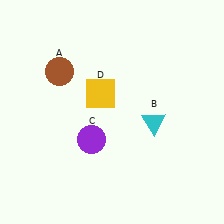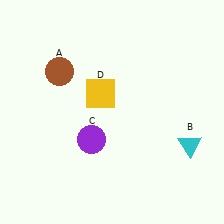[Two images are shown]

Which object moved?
The cyan triangle (B) moved right.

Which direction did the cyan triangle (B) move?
The cyan triangle (B) moved right.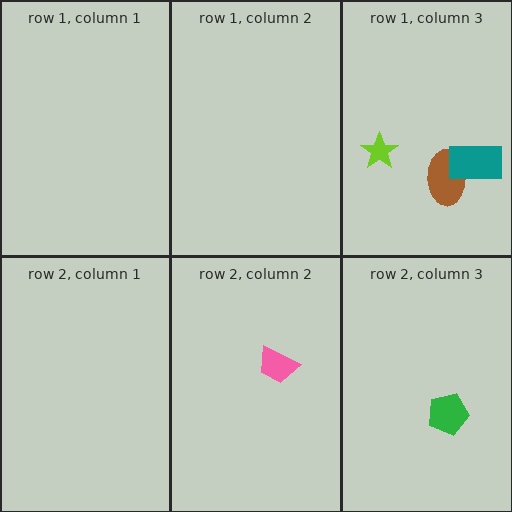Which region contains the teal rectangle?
The row 1, column 3 region.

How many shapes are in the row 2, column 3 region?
1.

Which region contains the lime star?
The row 1, column 3 region.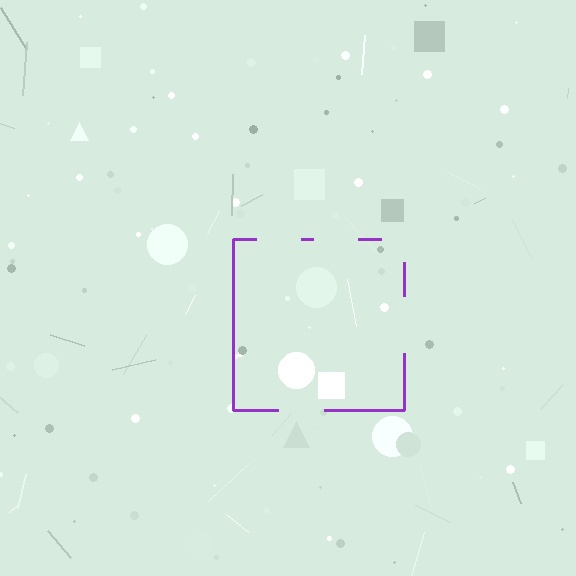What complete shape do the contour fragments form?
The contour fragments form a square.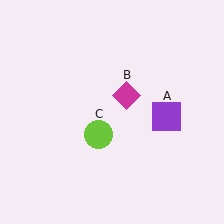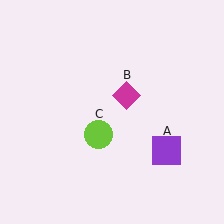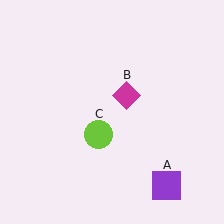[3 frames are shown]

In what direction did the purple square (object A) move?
The purple square (object A) moved down.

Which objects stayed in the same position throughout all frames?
Magenta diamond (object B) and lime circle (object C) remained stationary.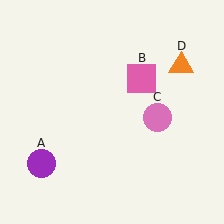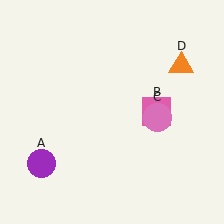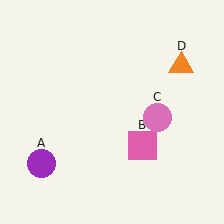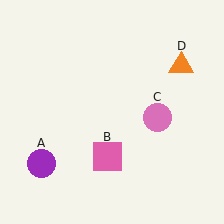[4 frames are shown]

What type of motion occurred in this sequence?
The pink square (object B) rotated clockwise around the center of the scene.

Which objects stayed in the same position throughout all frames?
Purple circle (object A) and pink circle (object C) and orange triangle (object D) remained stationary.